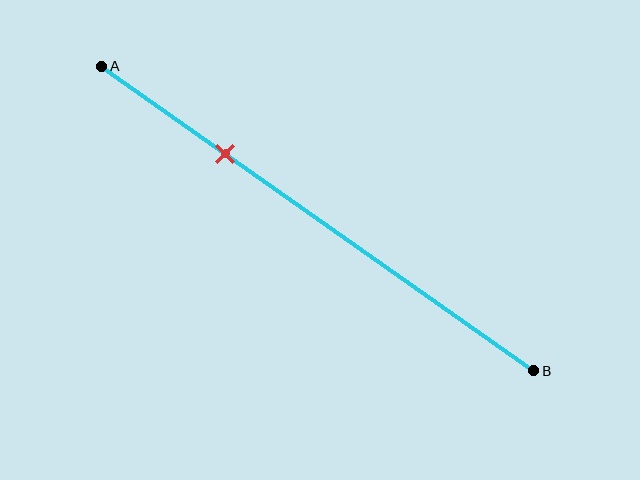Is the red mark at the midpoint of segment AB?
No, the mark is at about 30% from A, not at the 50% midpoint.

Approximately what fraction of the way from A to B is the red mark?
The red mark is approximately 30% of the way from A to B.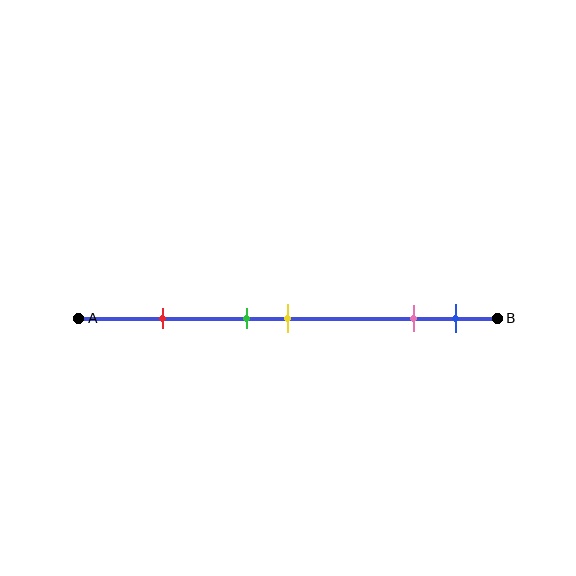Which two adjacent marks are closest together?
The green and yellow marks are the closest adjacent pair.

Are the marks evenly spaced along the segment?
No, the marks are not evenly spaced.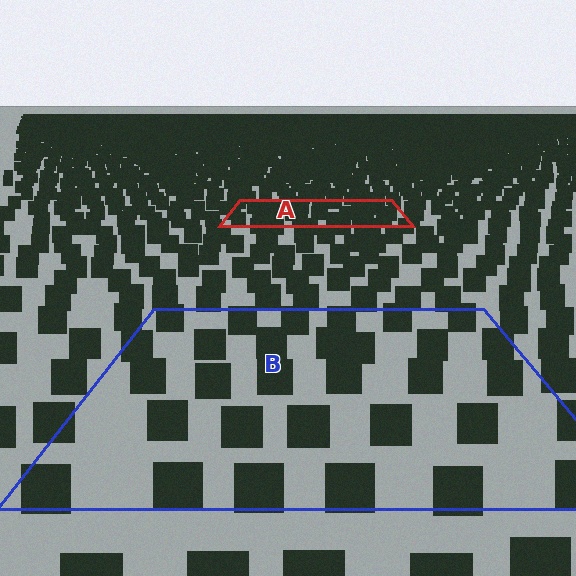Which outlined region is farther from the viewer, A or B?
Region A is farther from the viewer — the texture elements inside it appear smaller and more densely packed.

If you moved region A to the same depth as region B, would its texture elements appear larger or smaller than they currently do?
They would appear larger. At a closer depth, the same texture elements are projected at a bigger on-screen size.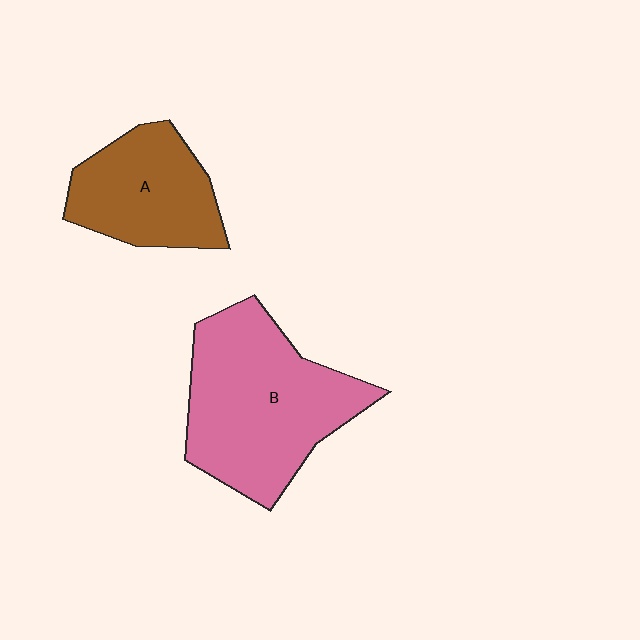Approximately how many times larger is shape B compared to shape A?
Approximately 1.6 times.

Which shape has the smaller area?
Shape A (brown).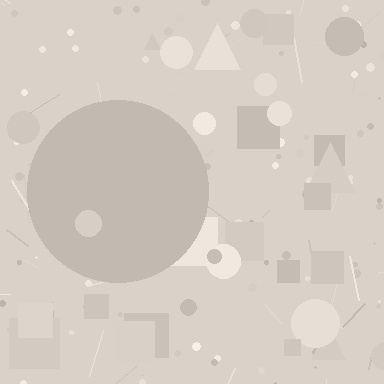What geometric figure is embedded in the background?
A circle is embedded in the background.